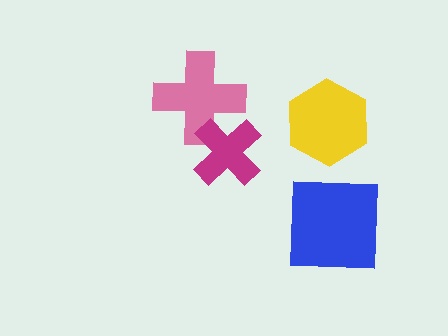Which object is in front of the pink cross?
The magenta cross is in front of the pink cross.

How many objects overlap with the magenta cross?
1 object overlaps with the magenta cross.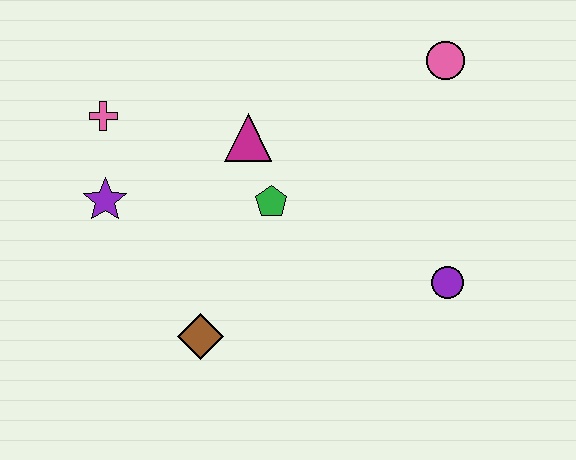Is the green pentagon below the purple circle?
No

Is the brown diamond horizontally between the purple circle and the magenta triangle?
No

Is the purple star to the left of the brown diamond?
Yes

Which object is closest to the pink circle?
The magenta triangle is closest to the pink circle.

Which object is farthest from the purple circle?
The pink cross is farthest from the purple circle.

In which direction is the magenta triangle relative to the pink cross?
The magenta triangle is to the right of the pink cross.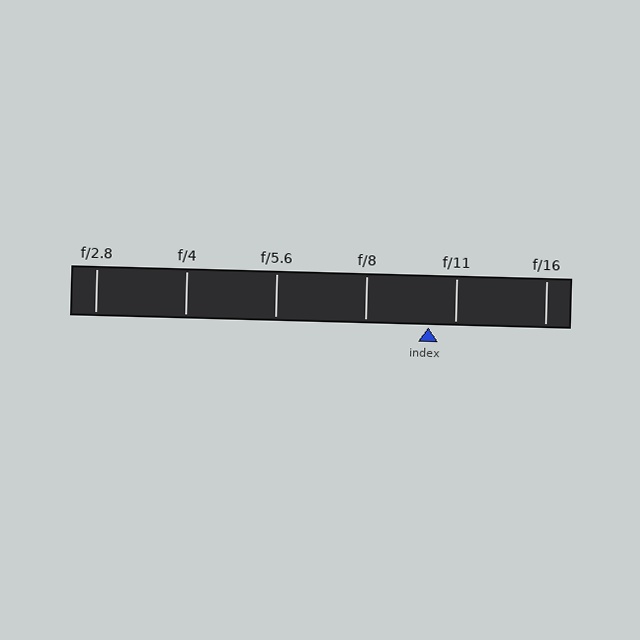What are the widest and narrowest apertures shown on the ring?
The widest aperture shown is f/2.8 and the narrowest is f/16.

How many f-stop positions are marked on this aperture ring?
There are 6 f-stop positions marked.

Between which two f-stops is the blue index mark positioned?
The index mark is between f/8 and f/11.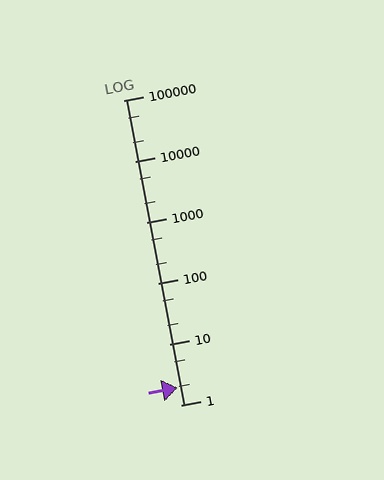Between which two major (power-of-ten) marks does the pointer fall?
The pointer is between 1 and 10.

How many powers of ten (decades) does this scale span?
The scale spans 5 decades, from 1 to 100000.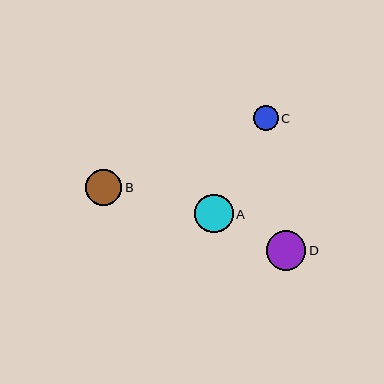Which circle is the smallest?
Circle C is the smallest with a size of approximately 25 pixels.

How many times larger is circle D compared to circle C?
Circle D is approximately 1.6 times the size of circle C.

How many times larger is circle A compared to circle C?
Circle A is approximately 1.5 times the size of circle C.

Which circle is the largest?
Circle D is the largest with a size of approximately 40 pixels.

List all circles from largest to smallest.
From largest to smallest: D, A, B, C.